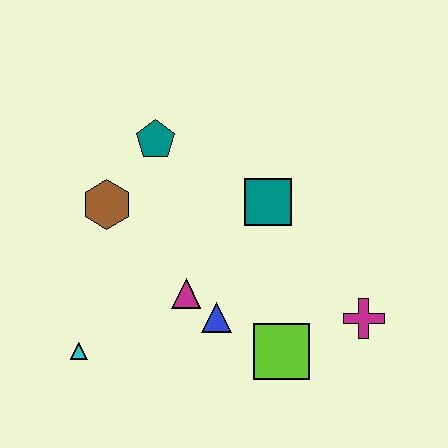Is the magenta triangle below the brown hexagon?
Yes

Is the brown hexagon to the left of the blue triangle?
Yes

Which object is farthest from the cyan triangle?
The magenta cross is farthest from the cyan triangle.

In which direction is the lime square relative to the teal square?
The lime square is below the teal square.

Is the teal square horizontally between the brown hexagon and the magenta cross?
Yes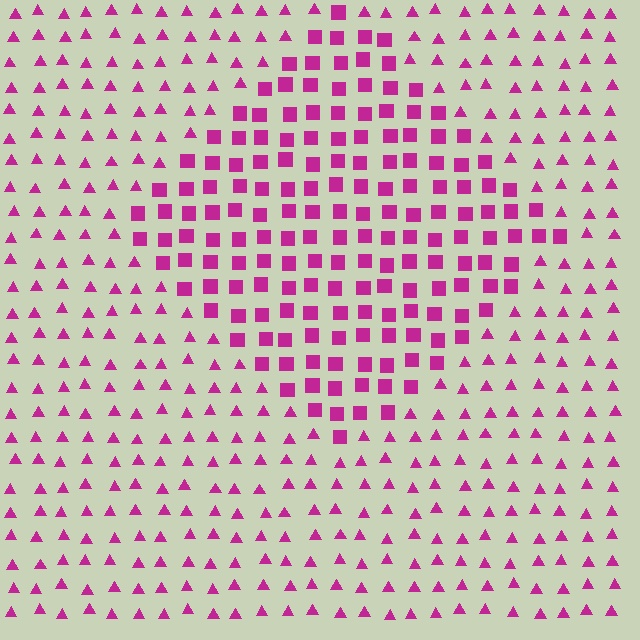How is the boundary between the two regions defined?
The boundary is defined by a change in element shape: squares inside vs. triangles outside. All elements share the same color and spacing.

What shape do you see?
I see a diamond.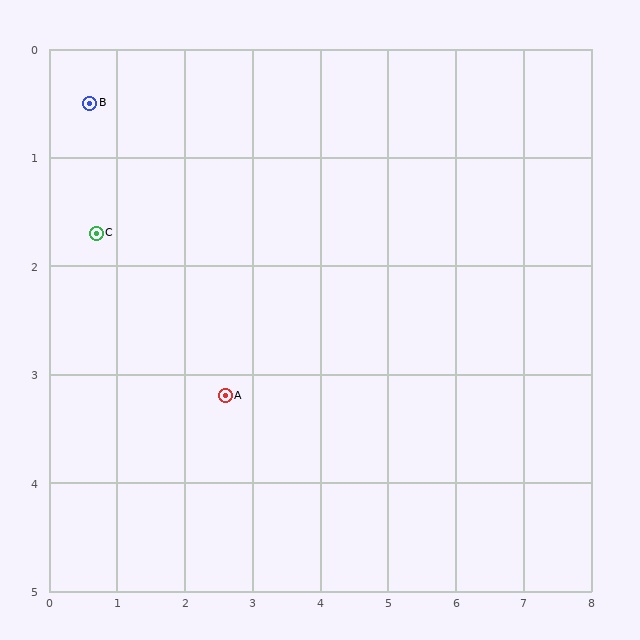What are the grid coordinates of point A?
Point A is at approximately (2.6, 3.2).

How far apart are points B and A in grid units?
Points B and A are about 3.4 grid units apart.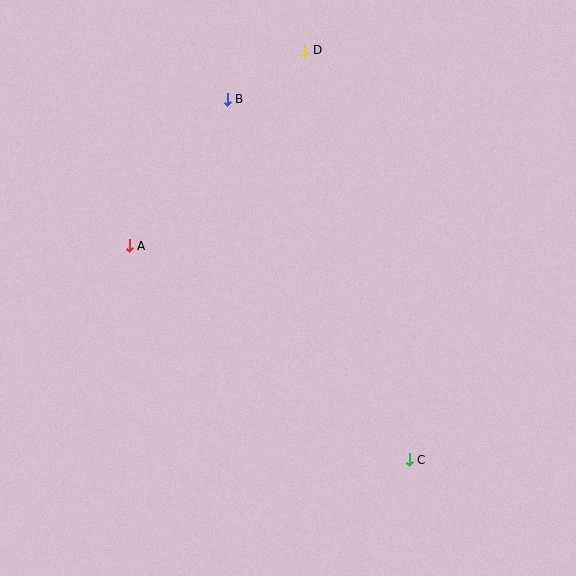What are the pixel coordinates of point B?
Point B is at (227, 99).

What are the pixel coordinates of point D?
Point D is at (305, 50).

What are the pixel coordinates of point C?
Point C is at (409, 460).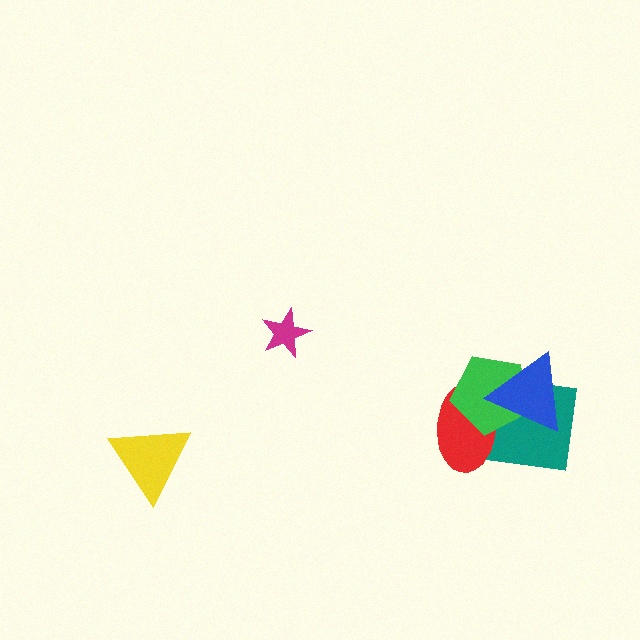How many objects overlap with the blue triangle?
3 objects overlap with the blue triangle.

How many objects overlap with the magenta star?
0 objects overlap with the magenta star.